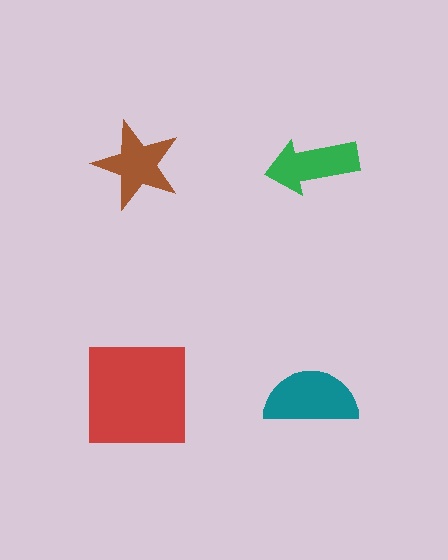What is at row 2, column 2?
A teal semicircle.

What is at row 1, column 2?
A green arrow.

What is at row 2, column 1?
A red square.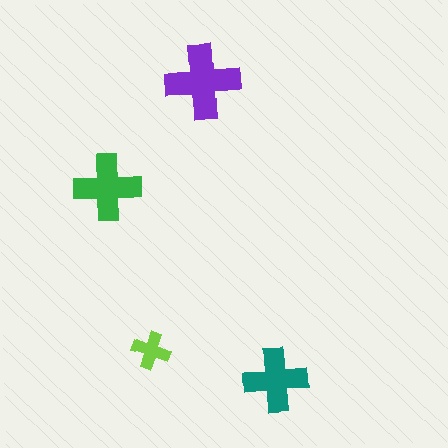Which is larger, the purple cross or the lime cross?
The purple one.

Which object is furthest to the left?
The green cross is leftmost.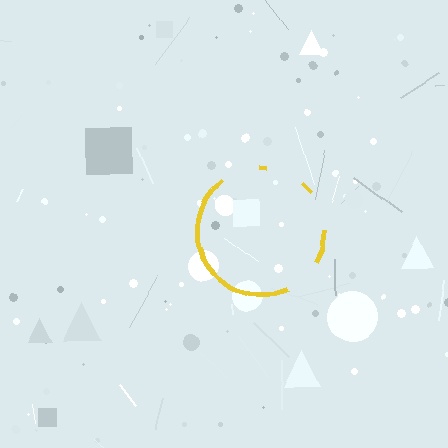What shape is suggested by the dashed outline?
The dashed outline suggests a circle.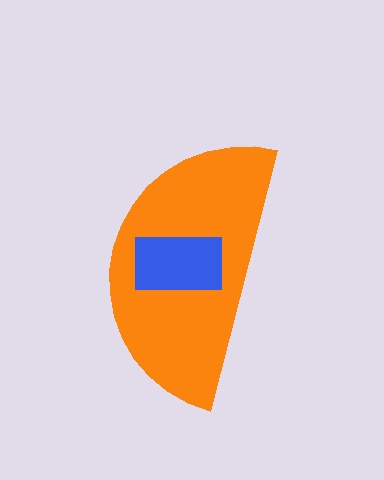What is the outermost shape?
The orange semicircle.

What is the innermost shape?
The blue rectangle.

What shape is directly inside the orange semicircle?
The blue rectangle.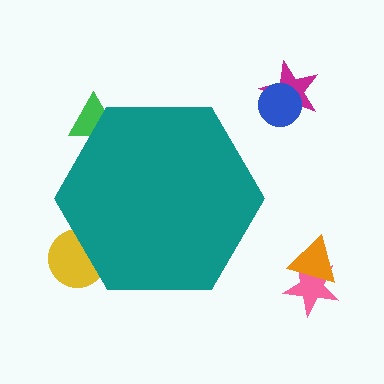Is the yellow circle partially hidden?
Yes, the yellow circle is partially hidden behind the teal hexagon.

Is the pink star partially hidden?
No, the pink star is fully visible.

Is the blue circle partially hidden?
No, the blue circle is fully visible.